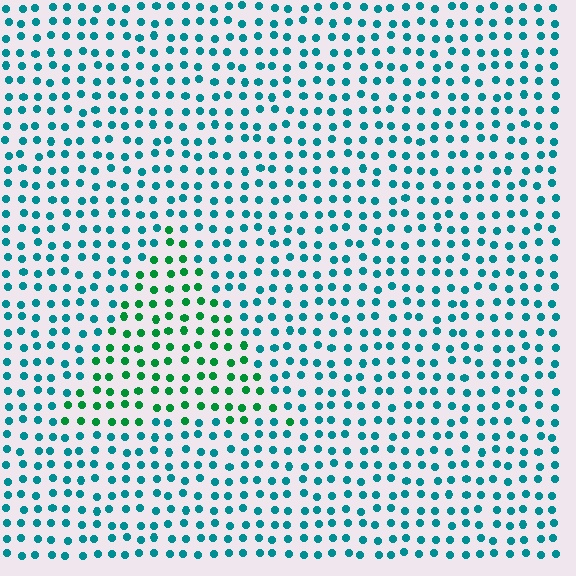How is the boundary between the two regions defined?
The boundary is defined purely by a slight shift in hue (about 40 degrees). Spacing, size, and orientation are identical on both sides.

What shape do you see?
I see a triangle.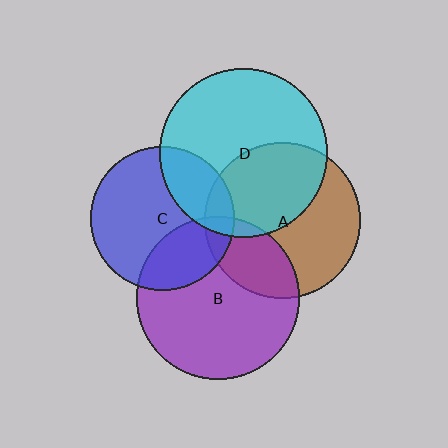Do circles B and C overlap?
Yes.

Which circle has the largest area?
Circle D (cyan).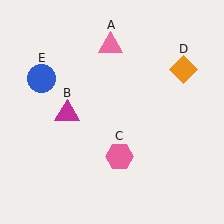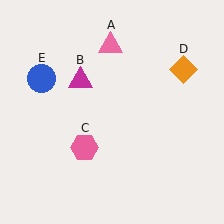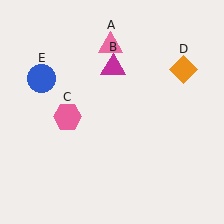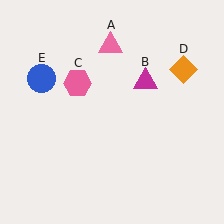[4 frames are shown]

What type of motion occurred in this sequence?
The magenta triangle (object B), pink hexagon (object C) rotated clockwise around the center of the scene.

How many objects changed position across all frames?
2 objects changed position: magenta triangle (object B), pink hexagon (object C).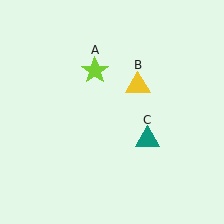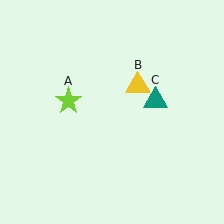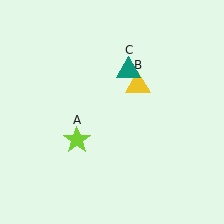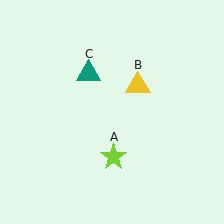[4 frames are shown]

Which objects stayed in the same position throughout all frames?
Yellow triangle (object B) remained stationary.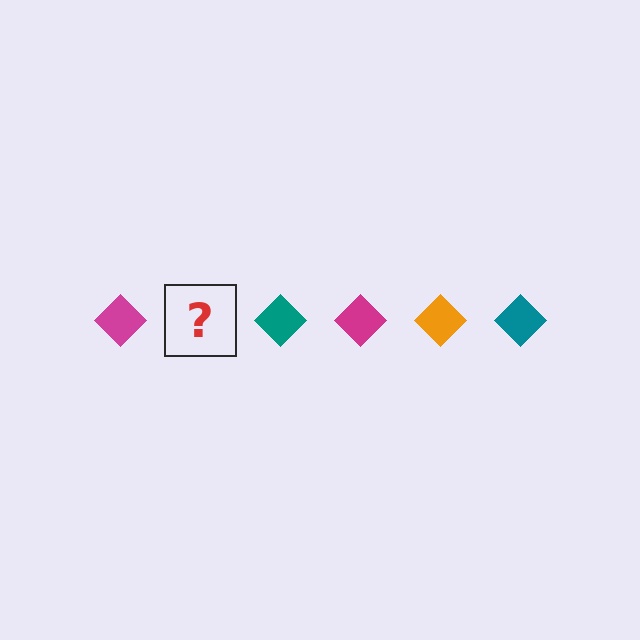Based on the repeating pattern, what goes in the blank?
The blank should be an orange diamond.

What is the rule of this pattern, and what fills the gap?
The rule is that the pattern cycles through magenta, orange, teal diamonds. The gap should be filled with an orange diamond.